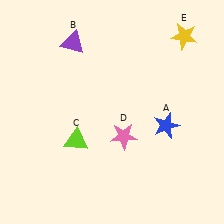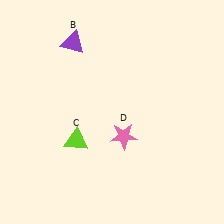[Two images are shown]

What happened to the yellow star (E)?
The yellow star (E) was removed in Image 2. It was in the top-right area of Image 1.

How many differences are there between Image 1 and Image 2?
There are 2 differences between the two images.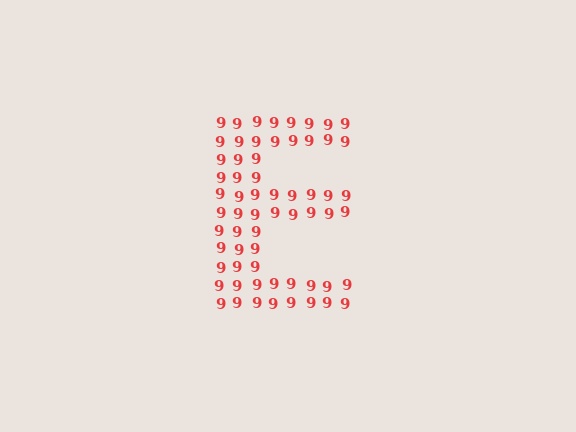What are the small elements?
The small elements are digit 9's.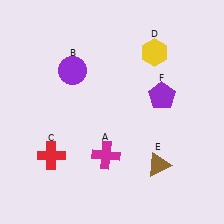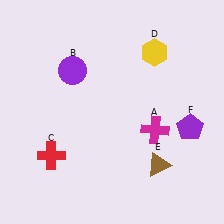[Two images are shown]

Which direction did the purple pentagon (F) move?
The purple pentagon (F) moved down.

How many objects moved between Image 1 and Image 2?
2 objects moved between the two images.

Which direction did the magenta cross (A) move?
The magenta cross (A) moved right.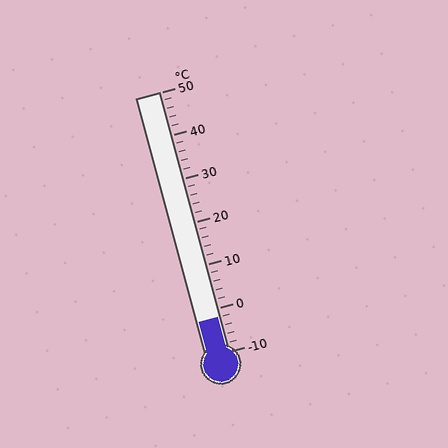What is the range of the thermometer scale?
The thermometer scale ranges from -10°C to 50°C.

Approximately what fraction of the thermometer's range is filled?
The thermometer is filled to approximately 15% of its range.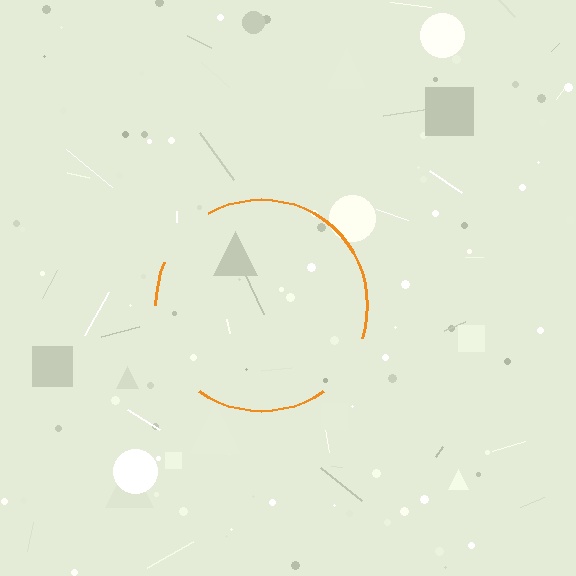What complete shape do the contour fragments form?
The contour fragments form a circle.